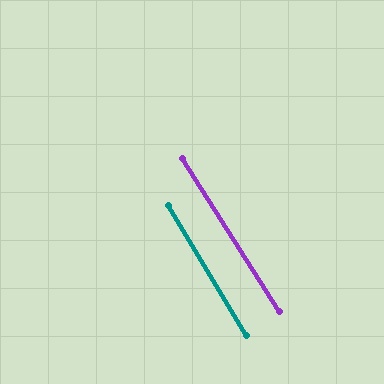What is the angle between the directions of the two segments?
Approximately 1 degree.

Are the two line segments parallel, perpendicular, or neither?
Parallel — their directions differ by only 1.3°.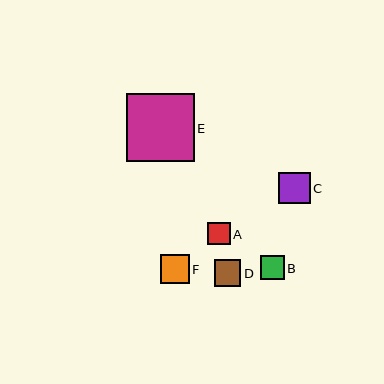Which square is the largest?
Square E is the largest with a size of approximately 68 pixels.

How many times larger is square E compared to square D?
Square E is approximately 2.5 times the size of square D.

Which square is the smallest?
Square A is the smallest with a size of approximately 22 pixels.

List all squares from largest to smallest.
From largest to smallest: E, C, F, D, B, A.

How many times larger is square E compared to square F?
Square E is approximately 2.3 times the size of square F.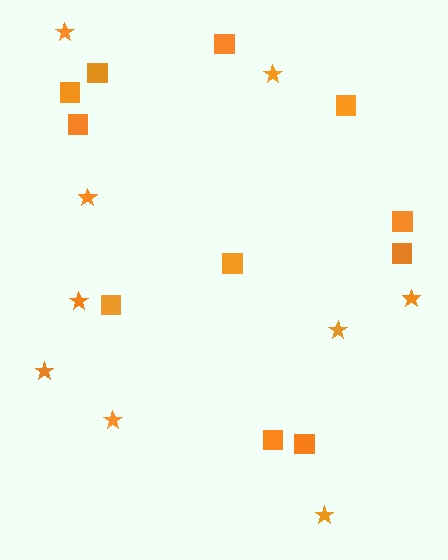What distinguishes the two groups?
There are 2 groups: one group of stars (9) and one group of squares (11).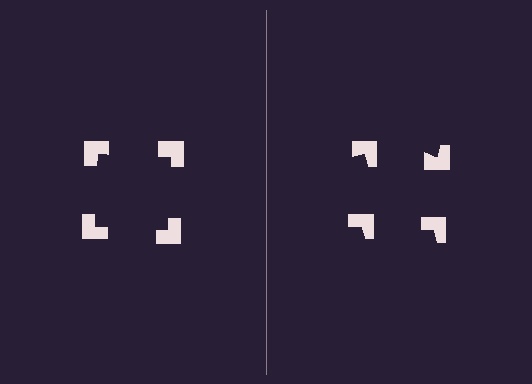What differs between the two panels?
The notched squares are positioned identically on both sides; only the wedge orientations differ. On the left they align to a square; on the right they are misaligned.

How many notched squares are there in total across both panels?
8 — 4 on each side.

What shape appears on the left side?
An illusory square.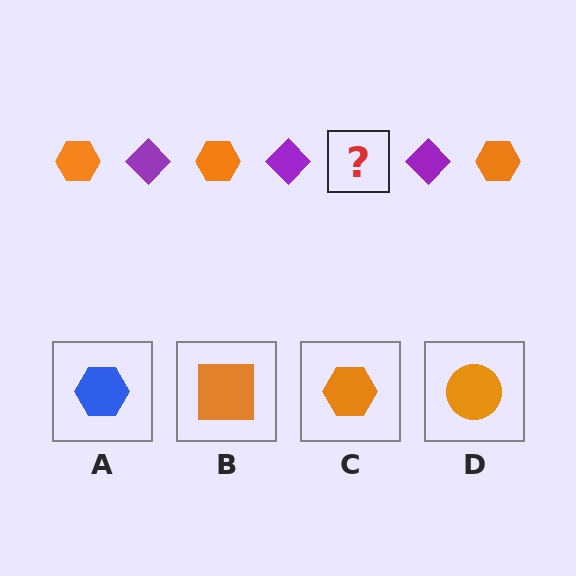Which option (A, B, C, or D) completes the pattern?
C.